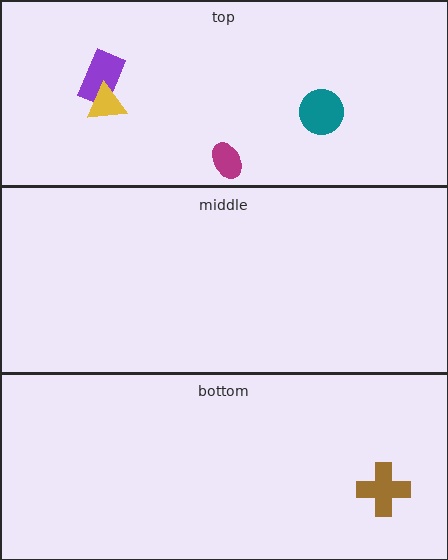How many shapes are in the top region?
4.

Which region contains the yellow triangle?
The top region.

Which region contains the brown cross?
The bottom region.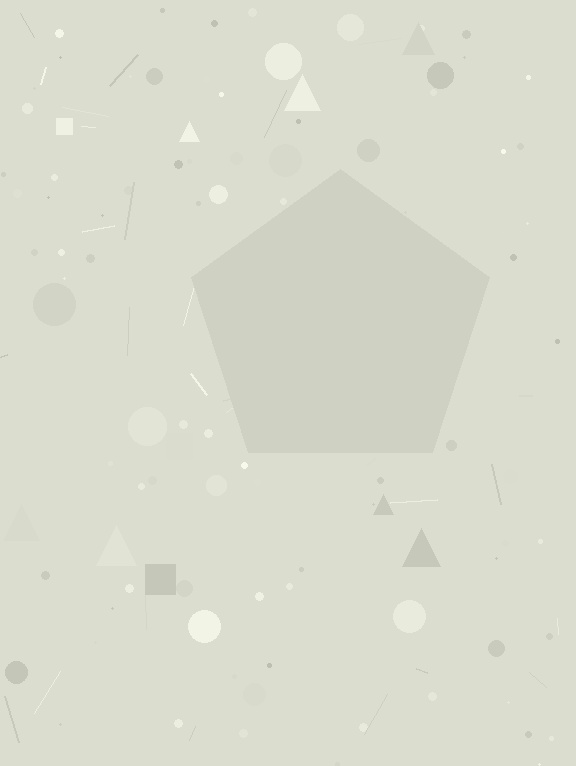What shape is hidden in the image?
A pentagon is hidden in the image.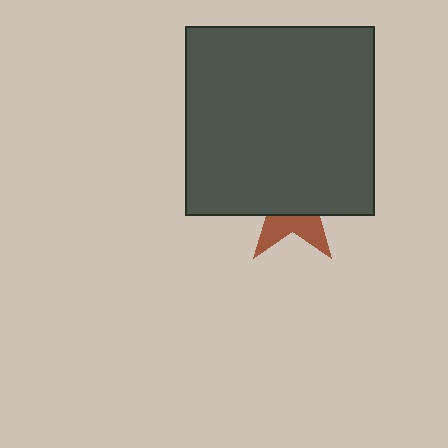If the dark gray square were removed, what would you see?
You would see the complete brown star.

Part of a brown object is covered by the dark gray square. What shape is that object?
It is a star.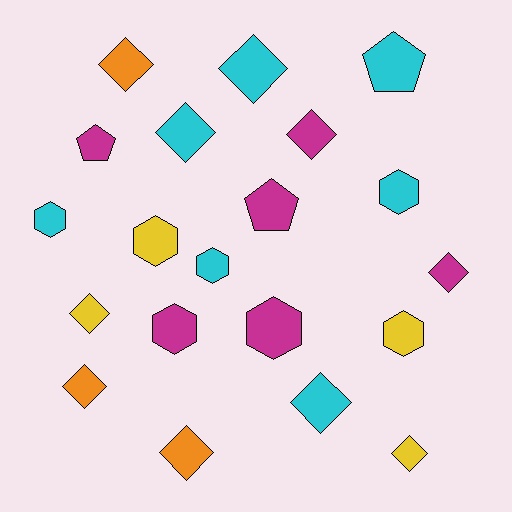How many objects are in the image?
There are 20 objects.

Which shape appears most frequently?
Diamond, with 10 objects.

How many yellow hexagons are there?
There are 2 yellow hexagons.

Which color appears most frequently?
Cyan, with 7 objects.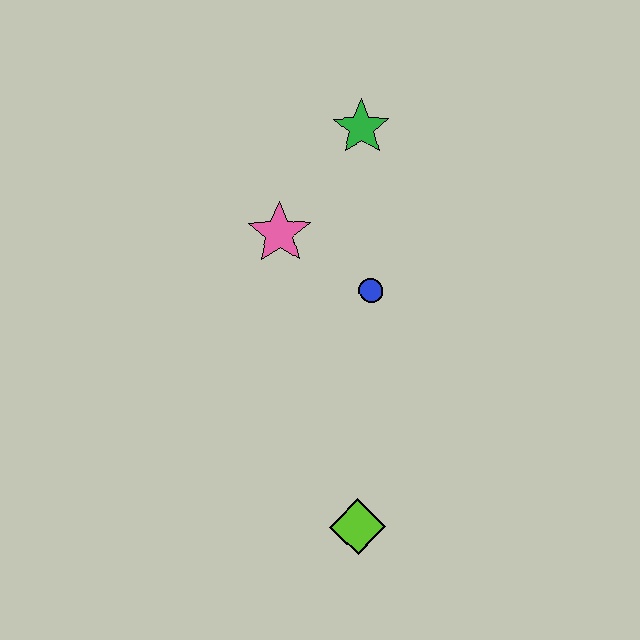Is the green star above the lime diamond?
Yes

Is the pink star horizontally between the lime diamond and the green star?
No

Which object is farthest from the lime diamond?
The green star is farthest from the lime diamond.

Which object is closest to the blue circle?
The pink star is closest to the blue circle.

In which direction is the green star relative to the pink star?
The green star is above the pink star.